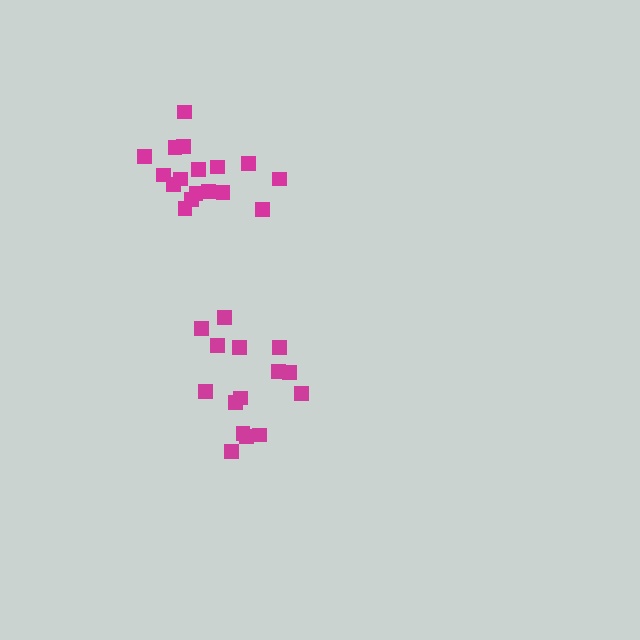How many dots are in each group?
Group 1: 17 dots, Group 2: 15 dots (32 total).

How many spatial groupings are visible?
There are 2 spatial groupings.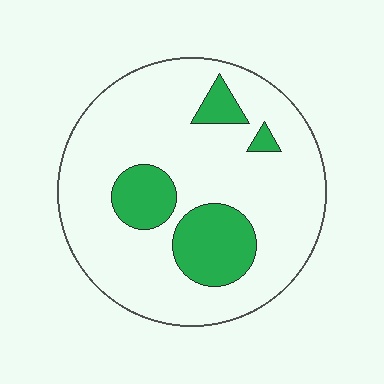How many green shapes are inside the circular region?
4.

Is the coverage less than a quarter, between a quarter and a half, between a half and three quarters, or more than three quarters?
Less than a quarter.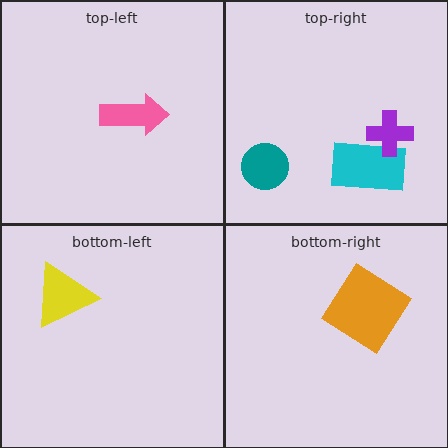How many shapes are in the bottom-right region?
1.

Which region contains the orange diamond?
The bottom-right region.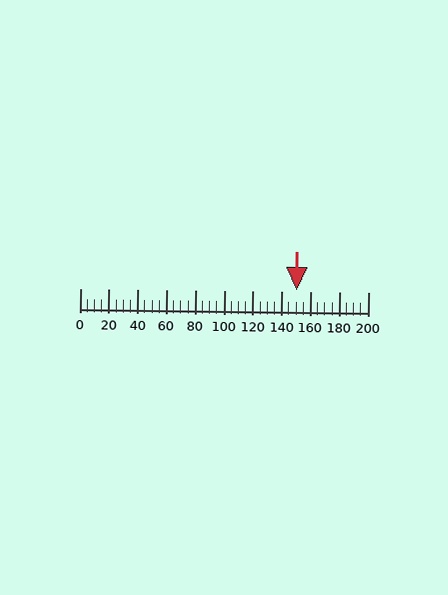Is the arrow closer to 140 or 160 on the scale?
The arrow is closer to 160.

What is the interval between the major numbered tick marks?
The major tick marks are spaced 20 units apart.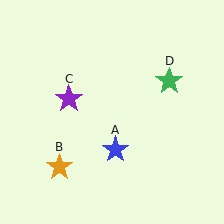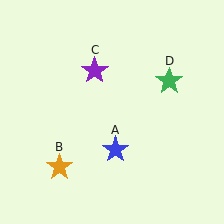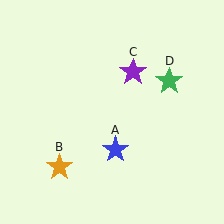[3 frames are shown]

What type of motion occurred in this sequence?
The purple star (object C) rotated clockwise around the center of the scene.